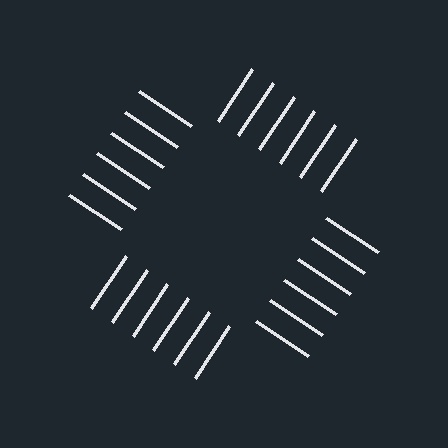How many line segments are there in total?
24 — 6 along each of the 4 edges.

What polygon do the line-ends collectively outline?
An illusory square — the line segments terminate on its edges but no continuous stroke is drawn.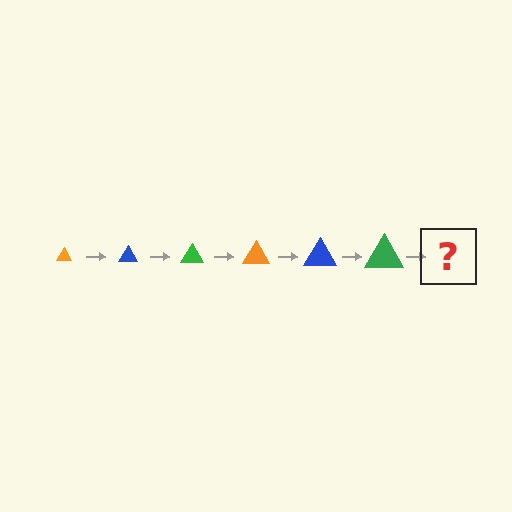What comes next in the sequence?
The next element should be an orange triangle, larger than the previous one.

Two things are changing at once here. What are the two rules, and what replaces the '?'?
The two rules are that the triangle grows larger each step and the color cycles through orange, blue, and green. The '?' should be an orange triangle, larger than the previous one.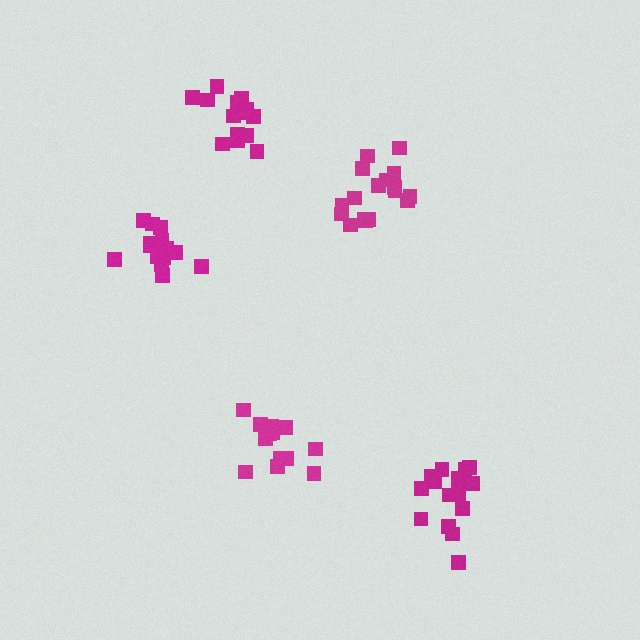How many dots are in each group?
Group 1: 14 dots, Group 2: 18 dots, Group 3: 14 dots, Group 4: 15 dots, Group 5: 16 dots (77 total).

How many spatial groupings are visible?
There are 5 spatial groupings.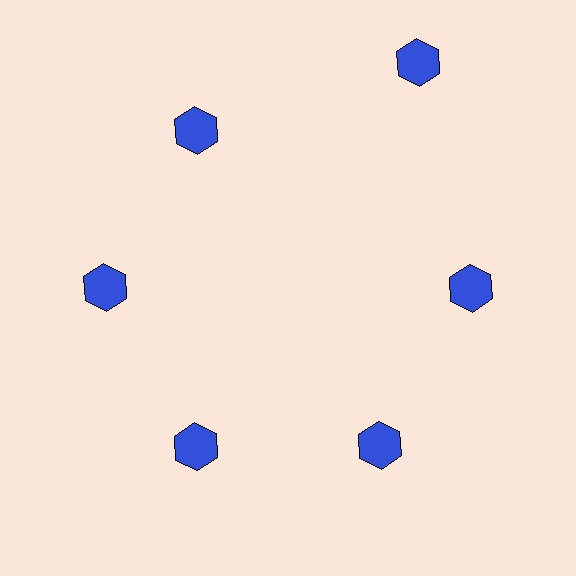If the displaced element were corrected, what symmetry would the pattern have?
It would have 6-fold rotational symmetry — the pattern would map onto itself every 60 degrees.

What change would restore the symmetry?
The symmetry would be restored by moving it inward, back onto the ring so that all 6 hexagons sit at equal angles and equal distance from the center.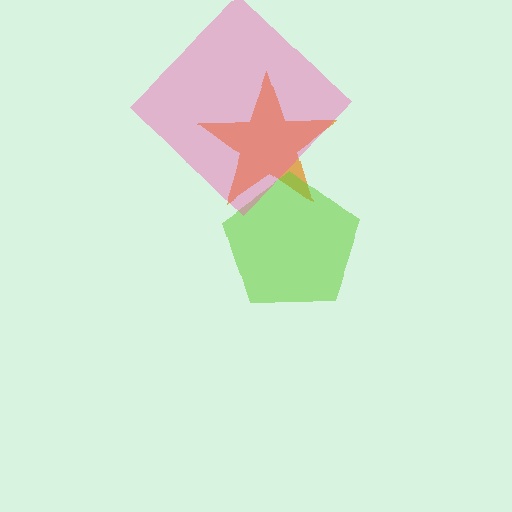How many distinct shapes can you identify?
There are 3 distinct shapes: an orange star, a lime pentagon, a pink diamond.